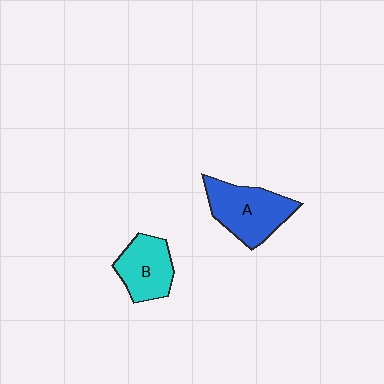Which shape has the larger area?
Shape A (blue).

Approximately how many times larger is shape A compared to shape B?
Approximately 1.3 times.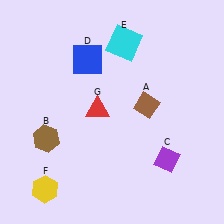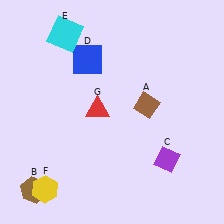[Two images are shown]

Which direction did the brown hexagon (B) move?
The brown hexagon (B) moved down.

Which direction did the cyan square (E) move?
The cyan square (E) moved left.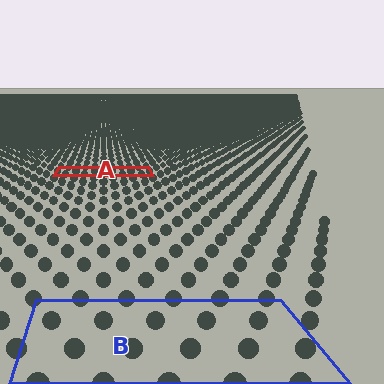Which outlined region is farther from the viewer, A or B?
Region A is farther from the viewer — the texture elements inside it appear smaller and more densely packed.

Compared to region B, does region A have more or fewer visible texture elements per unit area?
Region A has more texture elements per unit area — they are packed more densely because it is farther away.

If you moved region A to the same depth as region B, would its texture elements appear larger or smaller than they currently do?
They would appear larger. At a closer depth, the same texture elements are projected at a bigger on-screen size.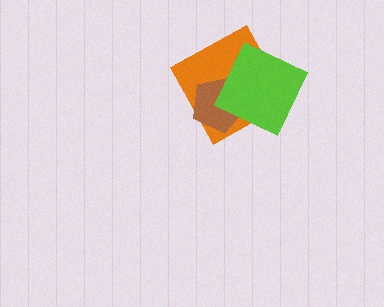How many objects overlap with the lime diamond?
2 objects overlap with the lime diamond.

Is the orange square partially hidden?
Yes, it is partially covered by another shape.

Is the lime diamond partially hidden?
No, no other shape covers it.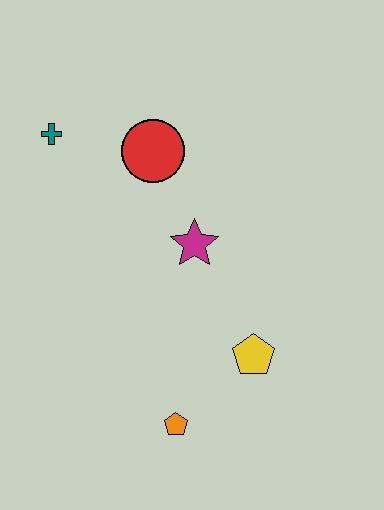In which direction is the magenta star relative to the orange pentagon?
The magenta star is above the orange pentagon.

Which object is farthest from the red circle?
The orange pentagon is farthest from the red circle.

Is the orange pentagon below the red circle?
Yes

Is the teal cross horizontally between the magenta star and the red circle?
No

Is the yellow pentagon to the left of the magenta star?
No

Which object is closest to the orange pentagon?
The yellow pentagon is closest to the orange pentagon.